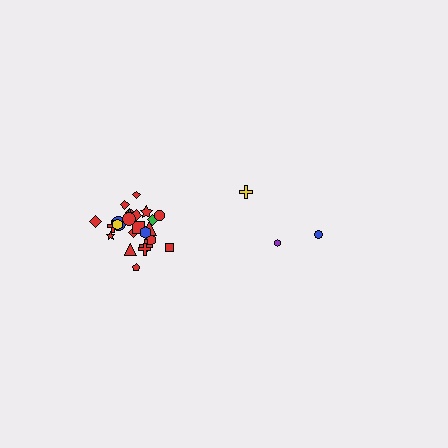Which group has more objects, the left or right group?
The left group.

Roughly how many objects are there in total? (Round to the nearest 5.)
Roughly 30 objects in total.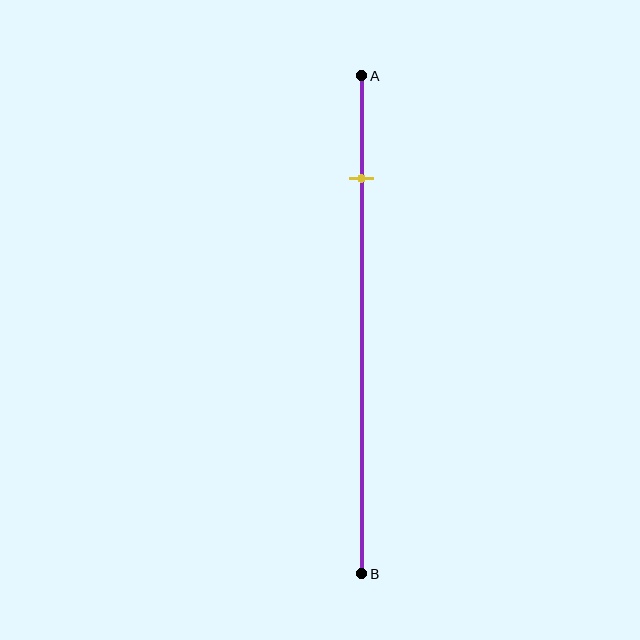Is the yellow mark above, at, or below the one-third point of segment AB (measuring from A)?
The yellow mark is above the one-third point of segment AB.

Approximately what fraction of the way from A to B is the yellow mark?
The yellow mark is approximately 20% of the way from A to B.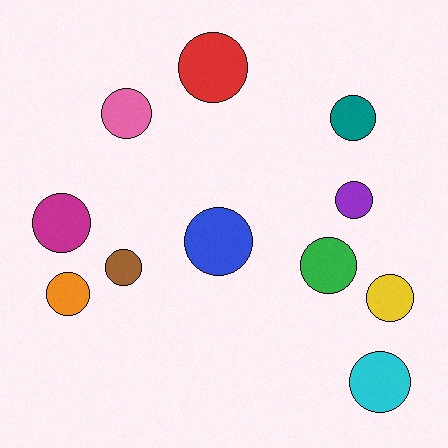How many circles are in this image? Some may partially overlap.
There are 11 circles.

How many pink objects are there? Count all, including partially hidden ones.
There is 1 pink object.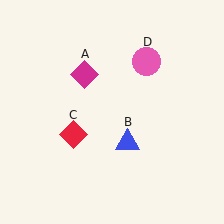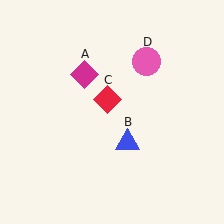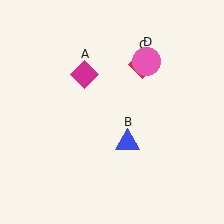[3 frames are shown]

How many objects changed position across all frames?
1 object changed position: red diamond (object C).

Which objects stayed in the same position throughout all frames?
Magenta diamond (object A) and blue triangle (object B) and pink circle (object D) remained stationary.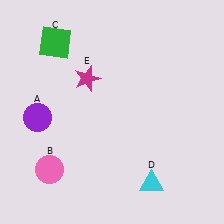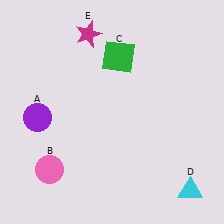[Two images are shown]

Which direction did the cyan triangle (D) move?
The cyan triangle (D) moved right.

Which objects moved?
The objects that moved are: the green square (C), the cyan triangle (D), the magenta star (E).